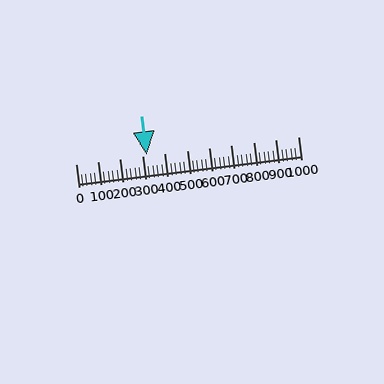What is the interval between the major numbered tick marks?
The major tick marks are spaced 100 units apart.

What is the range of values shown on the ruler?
The ruler shows values from 0 to 1000.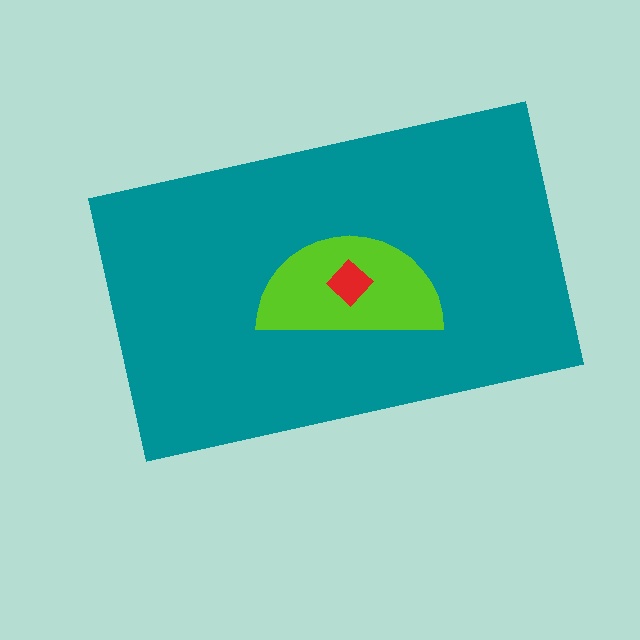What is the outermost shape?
The teal rectangle.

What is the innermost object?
The red diamond.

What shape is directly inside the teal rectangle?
The lime semicircle.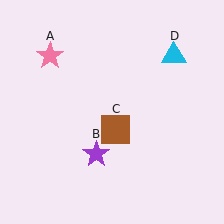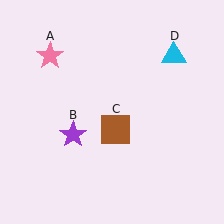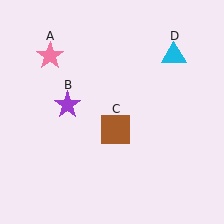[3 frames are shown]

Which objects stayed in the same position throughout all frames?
Pink star (object A) and brown square (object C) and cyan triangle (object D) remained stationary.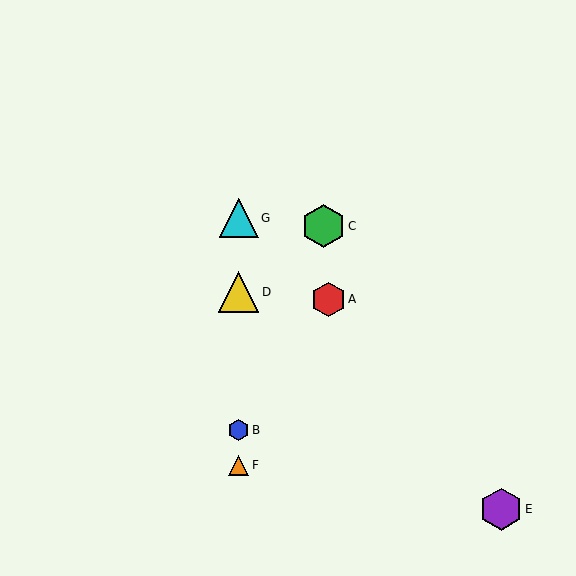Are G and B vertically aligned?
Yes, both are at x≈239.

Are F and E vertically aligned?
No, F is at x≈239 and E is at x≈501.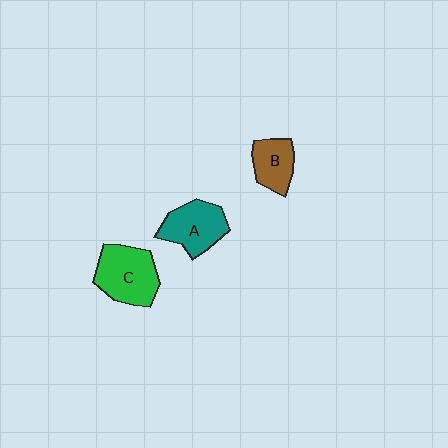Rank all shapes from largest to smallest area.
From largest to smallest: C (green), A (teal), B (brown).